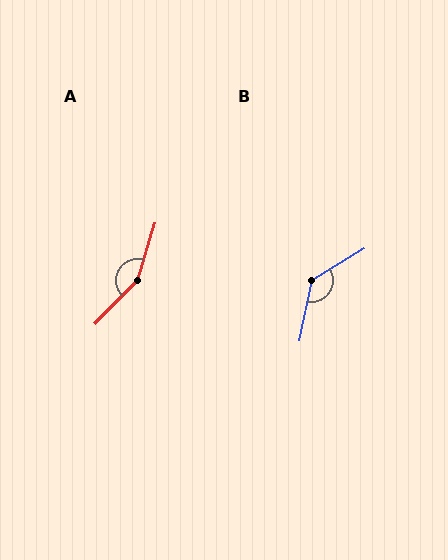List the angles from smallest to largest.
B (132°), A (152°).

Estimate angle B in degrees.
Approximately 132 degrees.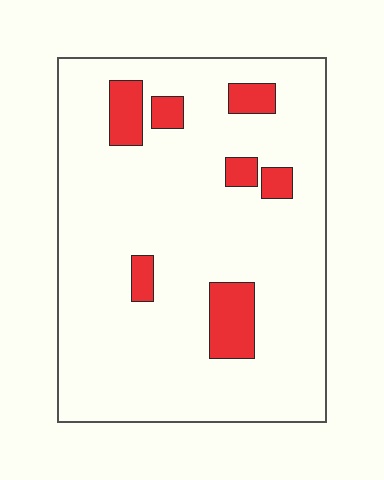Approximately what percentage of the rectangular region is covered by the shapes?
Approximately 10%.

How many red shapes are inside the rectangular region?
7.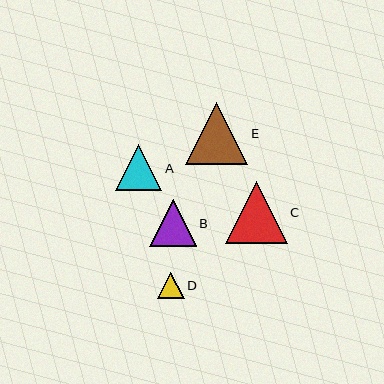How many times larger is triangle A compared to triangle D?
Triangle A is approximately 1.7 times the size of triangle D.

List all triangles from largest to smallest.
From largest to smallest: C, E, B, A, D.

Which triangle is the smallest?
Triangle D is the smallest with a size of approximately 26 pixels.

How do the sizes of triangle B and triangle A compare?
Triangle B and triangle A are approximately the same size.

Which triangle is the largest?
Triangle C is the largest with a size of approximately 62 pixels.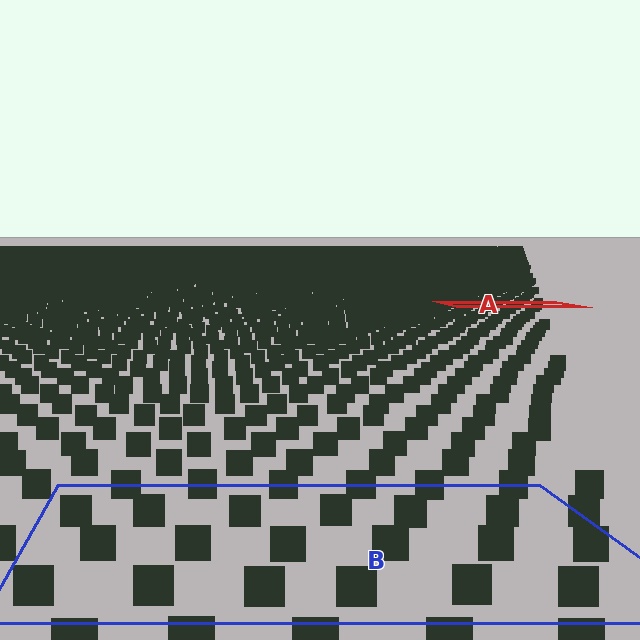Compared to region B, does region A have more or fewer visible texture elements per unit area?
Region A has more texture elements per unit area — they are packed more densely because it is farther away.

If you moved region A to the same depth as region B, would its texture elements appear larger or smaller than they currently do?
They would appear larger. At a closer depth, the same texture elements are projected at a bigger on-screen size.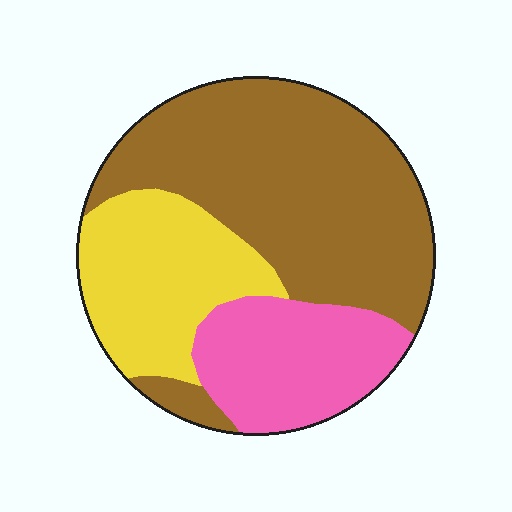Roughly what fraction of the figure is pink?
Pink takes up less than a quarter of the figure.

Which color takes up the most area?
Brown, at roughly 55%.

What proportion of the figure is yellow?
Yellow takes up about one quarter (1/4) of the figure.